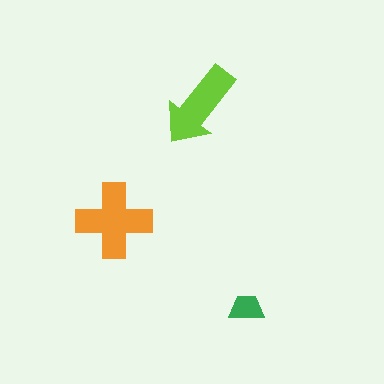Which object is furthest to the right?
The green trapezoid is rightmost.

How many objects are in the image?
There are 3 objects in the image.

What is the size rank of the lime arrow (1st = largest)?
2nd.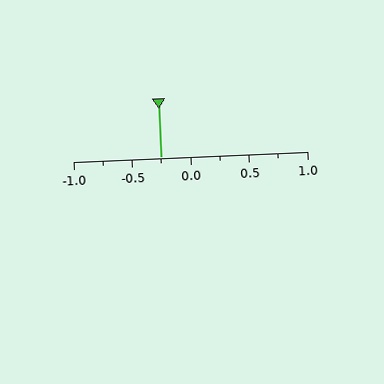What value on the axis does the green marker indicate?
The marker indicates approximately -0.25.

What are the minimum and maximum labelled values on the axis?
The axis runs from -1.0 to 1.0.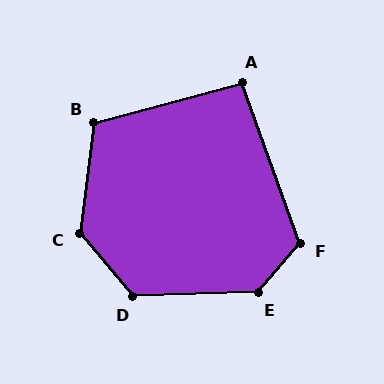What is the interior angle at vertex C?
Approximately 132 degrees (obtuse).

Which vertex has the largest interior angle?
E, at approximately 133 degrees.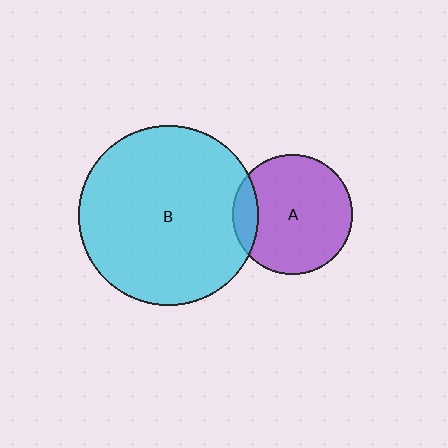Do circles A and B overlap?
Yes.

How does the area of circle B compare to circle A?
Approximately 2.2 times.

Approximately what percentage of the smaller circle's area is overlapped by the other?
Approximately 10%.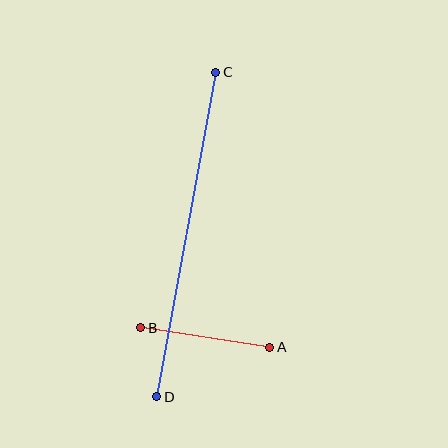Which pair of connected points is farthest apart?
Points C and D are farthest apart.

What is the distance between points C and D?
The distance is approximately 330 pixels.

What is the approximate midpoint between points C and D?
The midpoint is at approximately (186, 234) pixels.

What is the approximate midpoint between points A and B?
The midpoint is at approximately (205, 338) pixels.